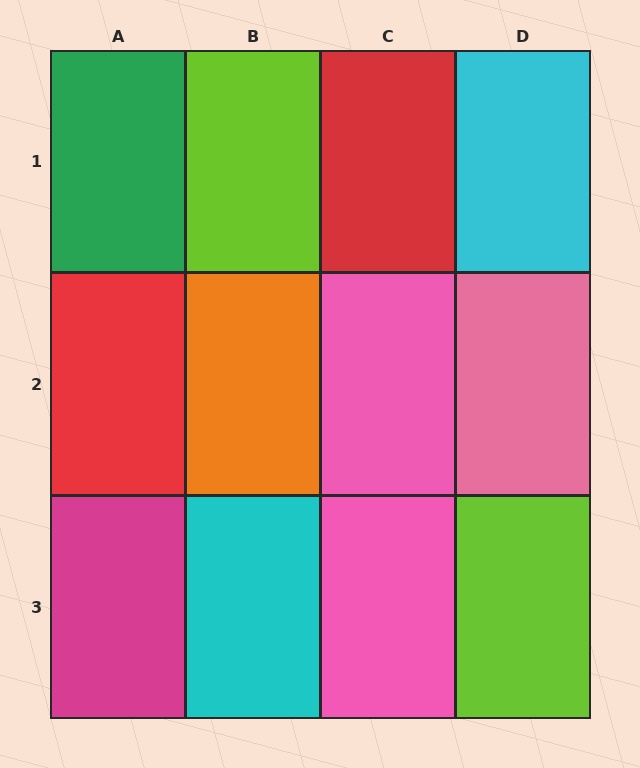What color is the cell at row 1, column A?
Green.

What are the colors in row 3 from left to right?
Magenta, cyan, pink, lime.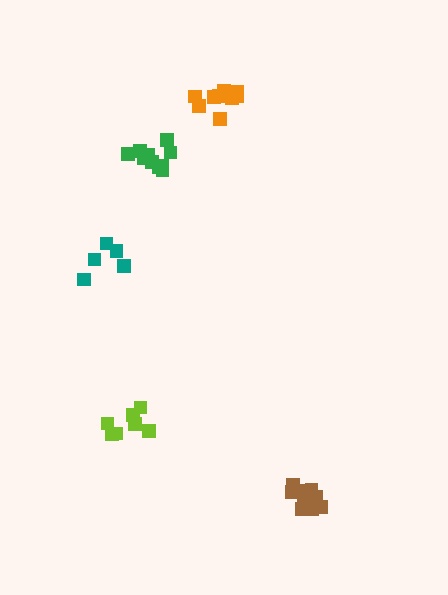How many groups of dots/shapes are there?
There are 5 groups.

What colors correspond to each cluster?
The clusters are colored: lime, teal, orange, brown, green.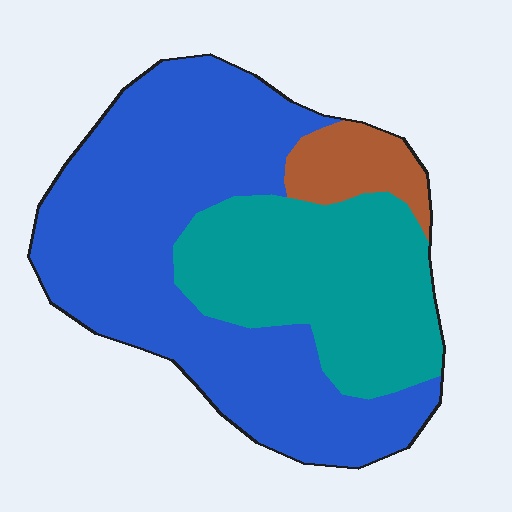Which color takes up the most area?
Blue, at roughly 60%.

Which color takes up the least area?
Brown, at roughly 10%.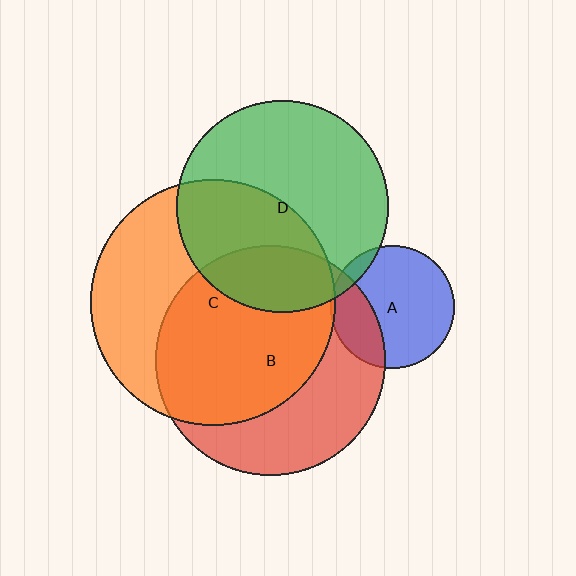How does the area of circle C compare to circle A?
Approximately 4.0 times.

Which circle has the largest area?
Circle C (orange).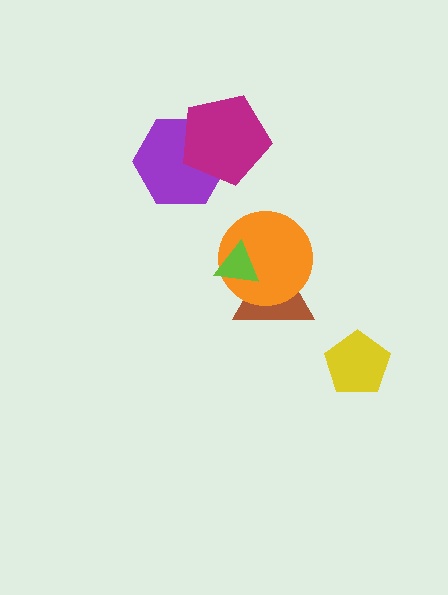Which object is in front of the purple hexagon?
The magenta pentagon is in front of the purple hexagon.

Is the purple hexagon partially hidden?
Yes, it is partially covered by another shape.